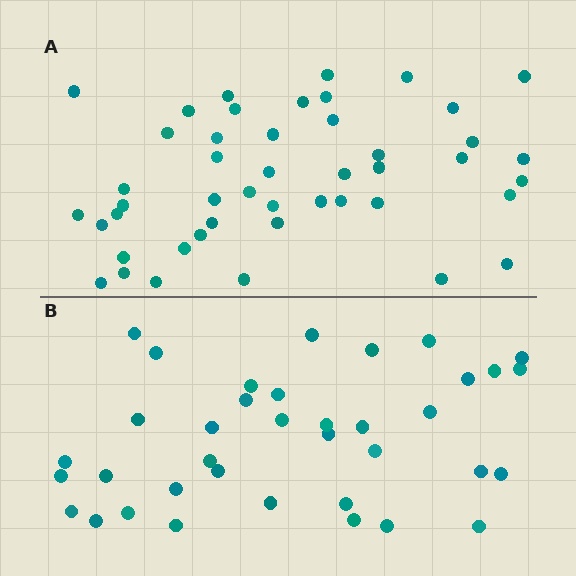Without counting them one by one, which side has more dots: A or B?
Region A (the top region) has more dots.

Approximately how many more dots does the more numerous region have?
Region A has roughly 8 or so more dots than region B.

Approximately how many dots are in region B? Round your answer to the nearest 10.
About 40 dots. (The exact count is 37, which rounds to 40.)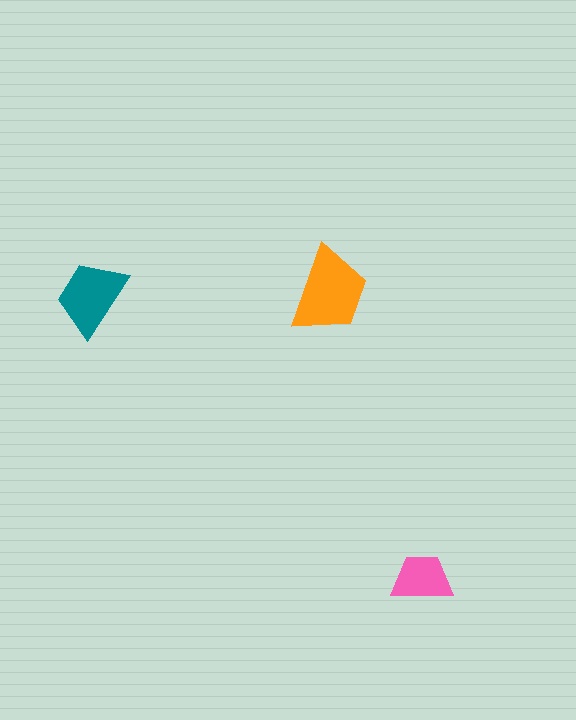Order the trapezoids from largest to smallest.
the orange one, the teal one, the pink one.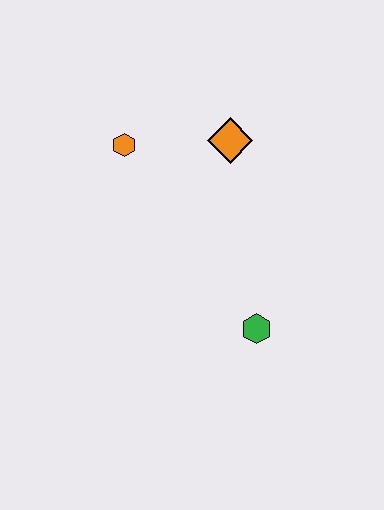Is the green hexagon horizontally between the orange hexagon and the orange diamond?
No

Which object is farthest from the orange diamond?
The green hexagon is farthest from the orange diamond.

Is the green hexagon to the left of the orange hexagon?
No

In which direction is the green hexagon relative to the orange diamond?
The green hexagon is below the orange diamond.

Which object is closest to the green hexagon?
The orange diamond is closest to the green hexagon.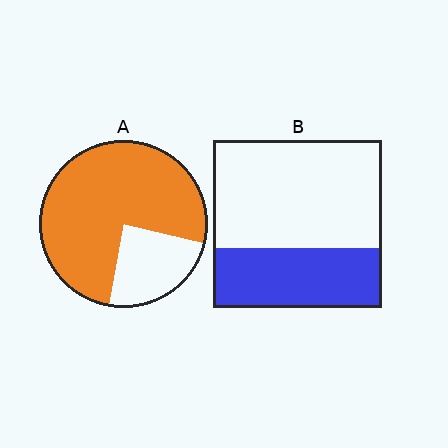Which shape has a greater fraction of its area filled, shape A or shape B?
Shape A.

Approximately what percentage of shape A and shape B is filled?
A is approximately 75% and B is approximately 35%.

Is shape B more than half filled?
No.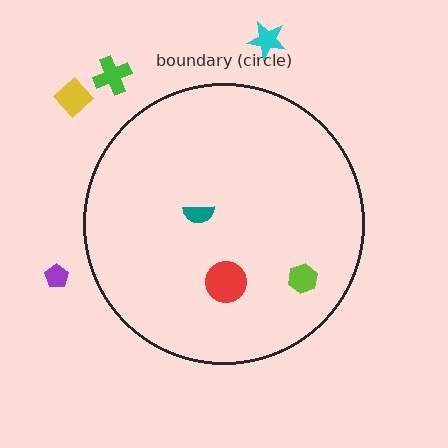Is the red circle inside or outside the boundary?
Inside.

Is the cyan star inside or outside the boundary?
Outside.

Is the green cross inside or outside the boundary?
Outside.